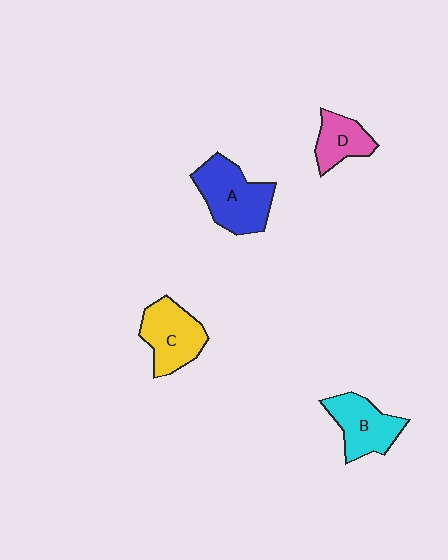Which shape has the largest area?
Shape A (blue).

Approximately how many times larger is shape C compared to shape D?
Approximately 1.5 times.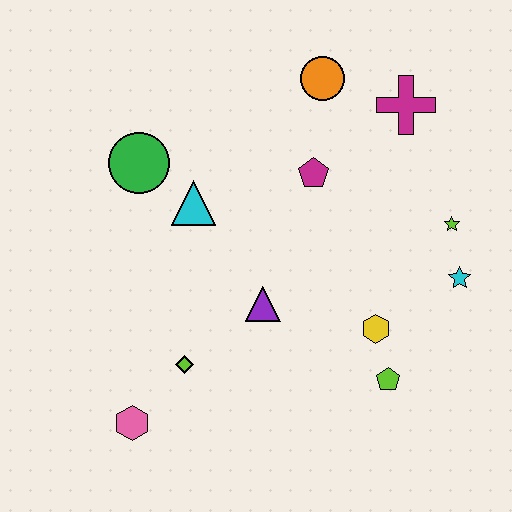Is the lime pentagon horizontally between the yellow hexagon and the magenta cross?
Yes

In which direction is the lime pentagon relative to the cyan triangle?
The lime pentagon is to the right of the cyan triangle.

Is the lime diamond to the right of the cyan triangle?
No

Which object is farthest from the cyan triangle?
The cyan star is farthest from the cyan triangle.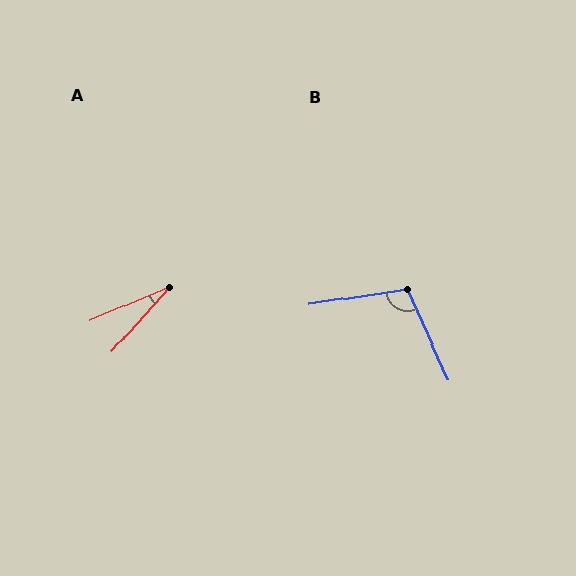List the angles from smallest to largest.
A (25°), B (106°).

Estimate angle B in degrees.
Approximately 106 degrees.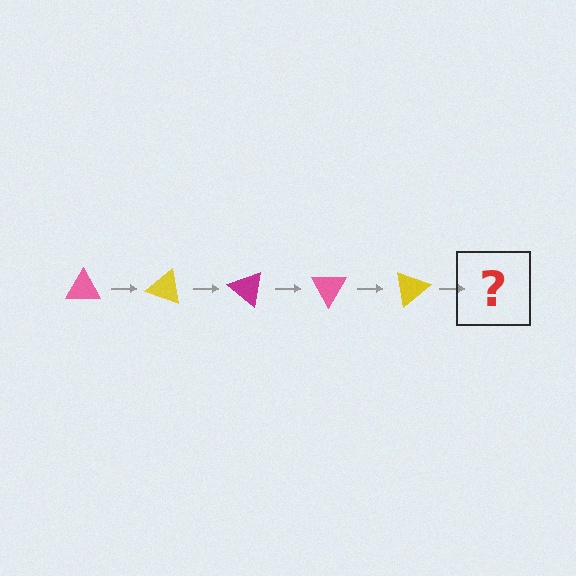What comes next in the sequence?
The next element should be a magenta triangle, rotated 100 degrees from the start.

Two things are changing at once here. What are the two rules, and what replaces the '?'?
The two rules are that it rotates 20 degrees each step and the color cycles through pink, yellow, and magenta. The '?' should be a magenta triangle, rotated 100 degrees from the start.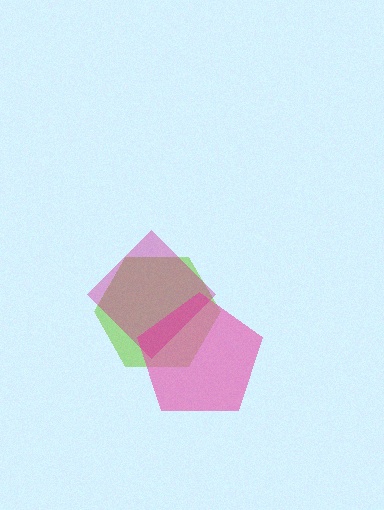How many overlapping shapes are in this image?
There are 3 overlapping shapes in the image.